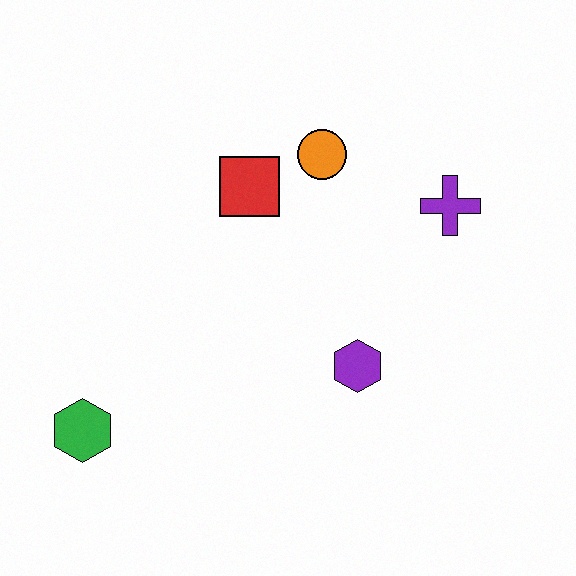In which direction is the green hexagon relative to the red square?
The green hexagon is below the red square.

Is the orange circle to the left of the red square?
No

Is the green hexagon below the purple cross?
Yes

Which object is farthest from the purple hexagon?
The green hexagon is farthest from the purple hexagon.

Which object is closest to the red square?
The orange circle is closest to the red square.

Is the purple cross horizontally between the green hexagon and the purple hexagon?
No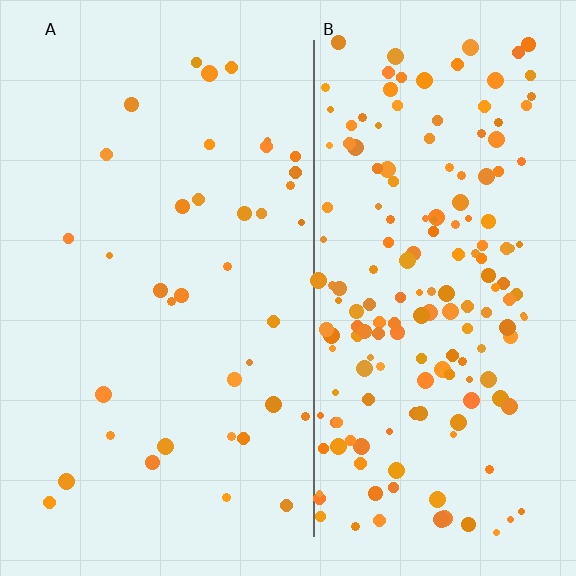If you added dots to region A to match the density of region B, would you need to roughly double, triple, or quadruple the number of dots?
Approximately quadruple.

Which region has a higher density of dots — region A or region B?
B (the right).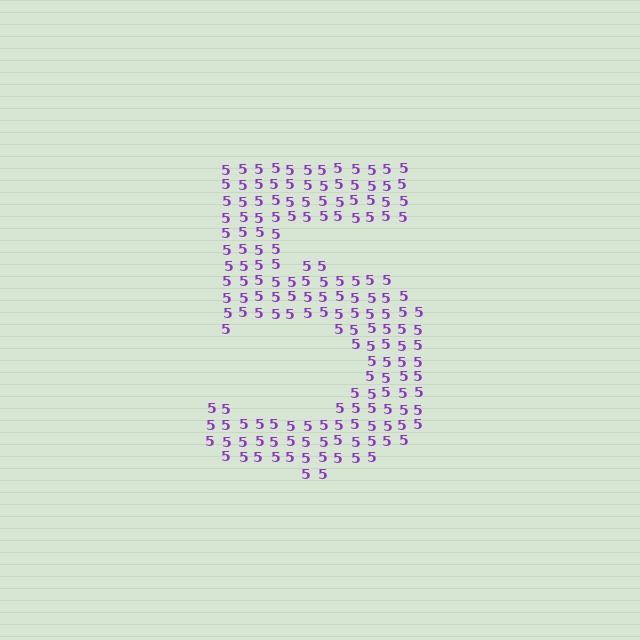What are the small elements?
The small elements are digit 5's.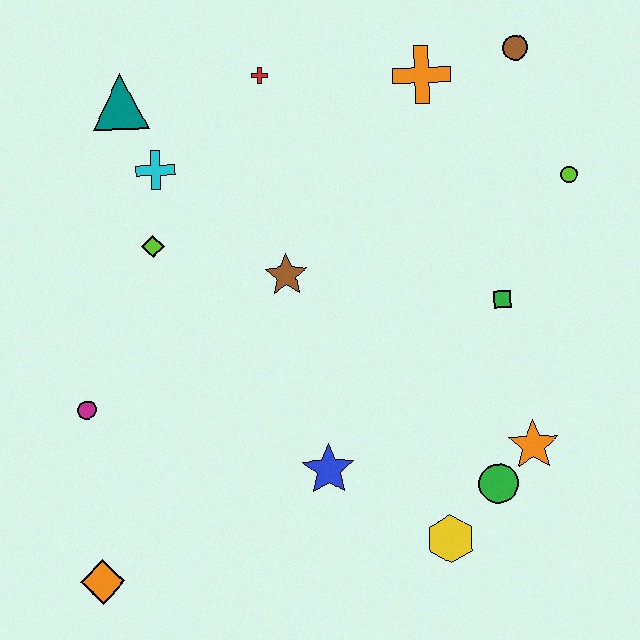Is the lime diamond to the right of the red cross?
No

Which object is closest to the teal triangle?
The cyan cross is closest to the teal triangle.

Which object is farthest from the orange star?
The teal triangle is farthest from the orange star.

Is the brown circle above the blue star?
Yes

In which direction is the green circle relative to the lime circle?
The green circle is below the lime circle.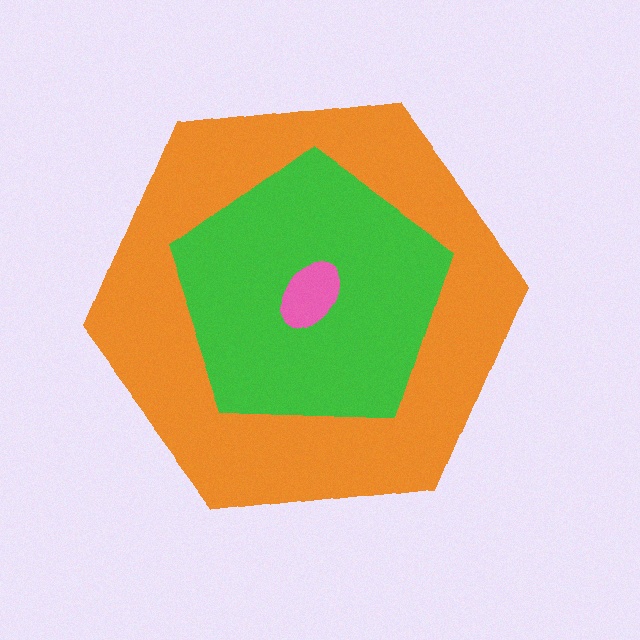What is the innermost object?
The pink ellipse.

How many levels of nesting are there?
3.